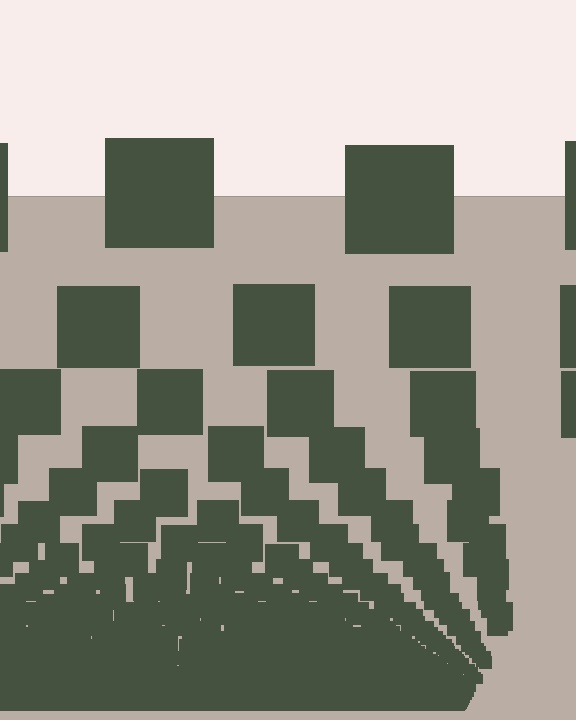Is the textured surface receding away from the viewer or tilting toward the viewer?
The surface appears to tilt toward the viewer. Texture elements get larger and sparser toward the top.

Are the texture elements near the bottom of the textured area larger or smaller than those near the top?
Smaller. The gradient is inverted — elements near the bottom are smaller and denser.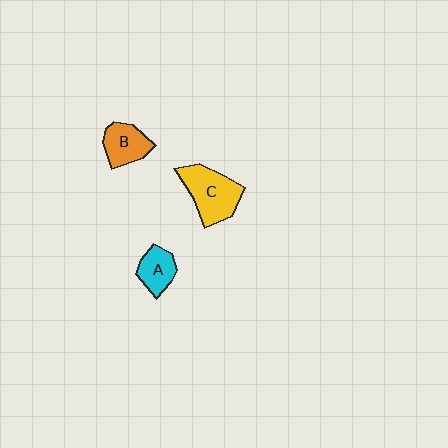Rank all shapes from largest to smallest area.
From largest to smallest: C (yellow), B (orange), A (cyan).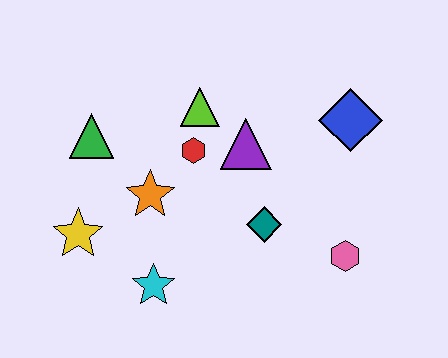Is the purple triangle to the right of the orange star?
Yes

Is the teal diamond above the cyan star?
Yes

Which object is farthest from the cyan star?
The blue diamond is farthest from the cyan star.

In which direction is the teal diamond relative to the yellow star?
The teal diamond is to the right of the yellow star.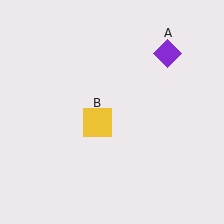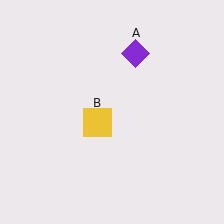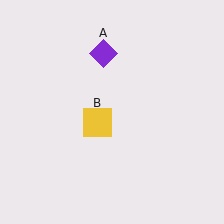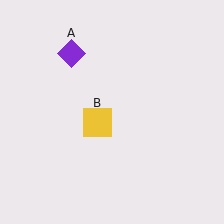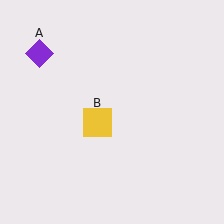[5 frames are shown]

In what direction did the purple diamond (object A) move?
The purple diamond (object A) moved left.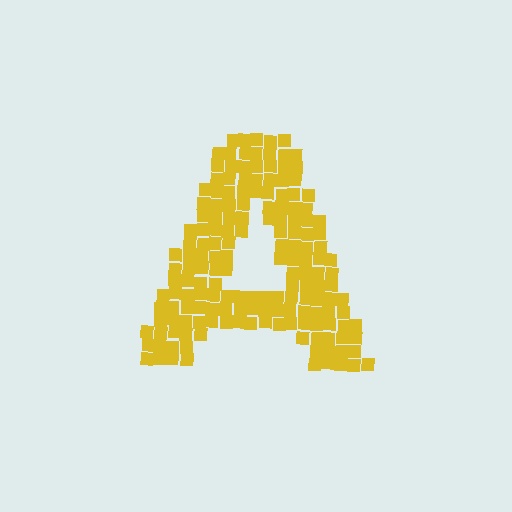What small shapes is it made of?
It is made of small squares.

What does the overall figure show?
The overall figure shows the letter A.